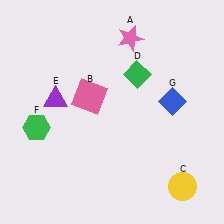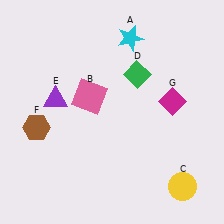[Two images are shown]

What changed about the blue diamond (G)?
In Image 1, G is blue. In Image 2, it changed to magenta.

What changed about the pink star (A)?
In Image 1, A is pink. In Image 2, it changed to cyan.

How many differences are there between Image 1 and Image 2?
There are 3 differences between the two images.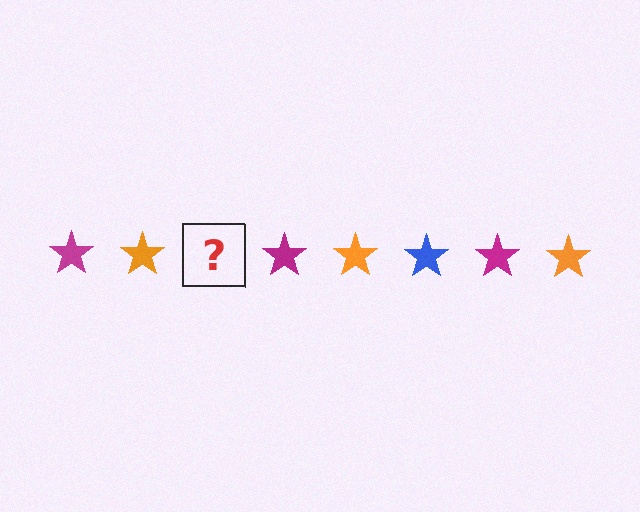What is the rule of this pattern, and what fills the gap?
The rule is that the pattern cycles through magenta, orange, blue stars. The gap should be filled with a blue star.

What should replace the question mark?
The question mark should be replaced with a blue star.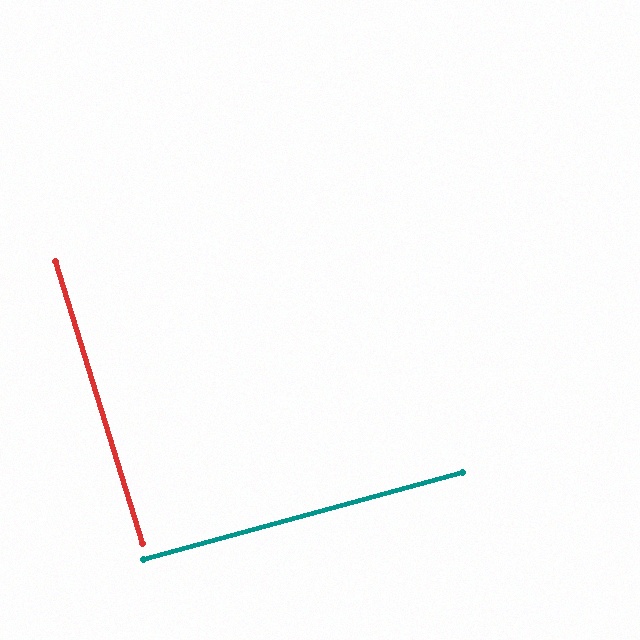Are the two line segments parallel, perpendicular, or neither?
Perpendicular — they meet at approximately 88°.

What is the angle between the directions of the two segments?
Approximately 88 degrees.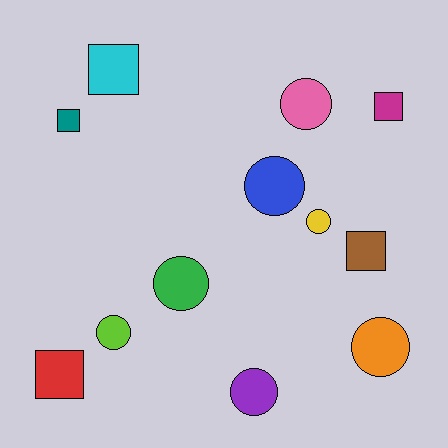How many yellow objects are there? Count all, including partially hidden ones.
There is 1 yellow object.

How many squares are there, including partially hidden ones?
There are 5 squares.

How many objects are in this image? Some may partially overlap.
There are 12 objects.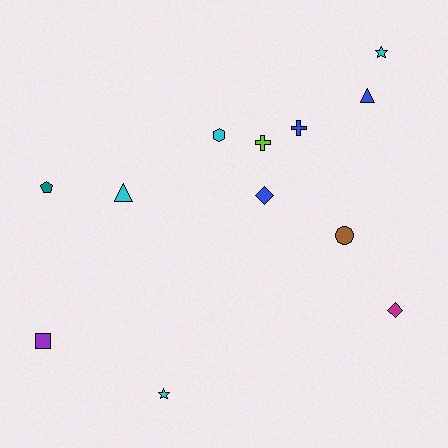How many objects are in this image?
There are 12 objects.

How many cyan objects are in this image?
There are 4 cyan objects.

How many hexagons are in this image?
There is 1 hexagon.